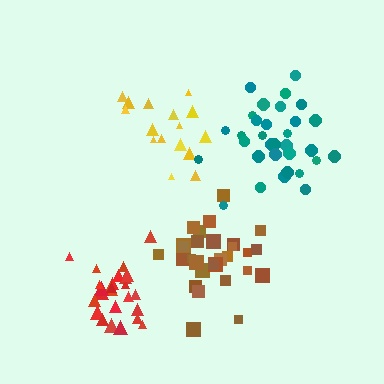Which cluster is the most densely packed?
Red.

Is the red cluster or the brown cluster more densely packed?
Red.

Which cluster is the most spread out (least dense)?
Yellow.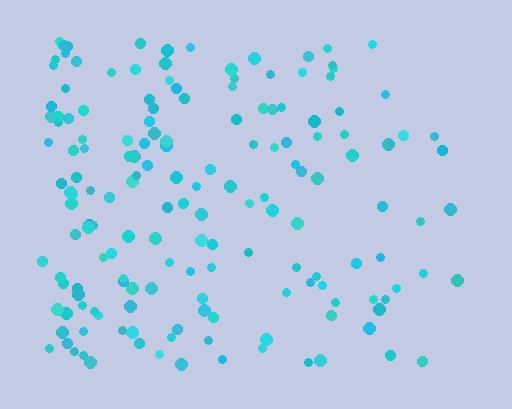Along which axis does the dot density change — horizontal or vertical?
Horizontal.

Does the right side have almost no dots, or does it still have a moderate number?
Still a moderate number, just noticeably fewer than the left.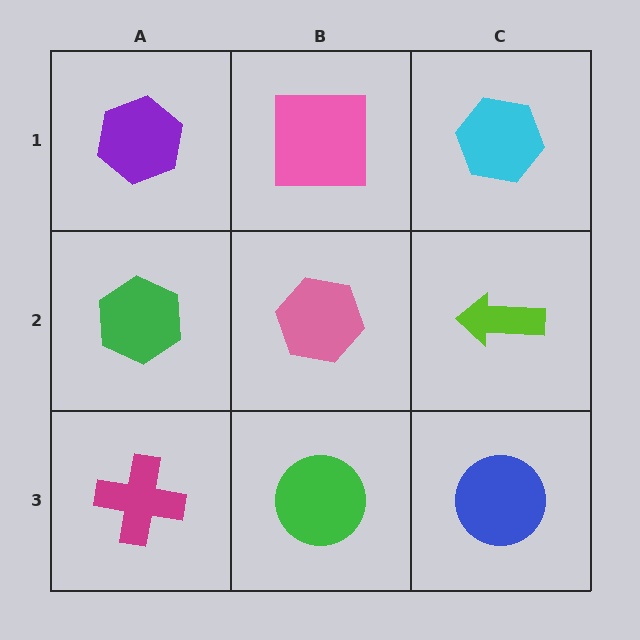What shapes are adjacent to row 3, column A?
A green hexagon (row 2, column A), a green circle (row 3, column B).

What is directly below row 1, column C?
A lime arrow.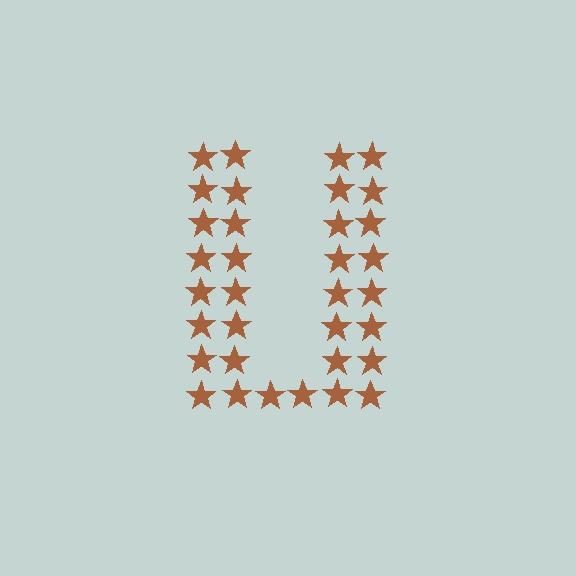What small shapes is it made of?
It is made of small stars.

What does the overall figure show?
The overall figure shows the letter U.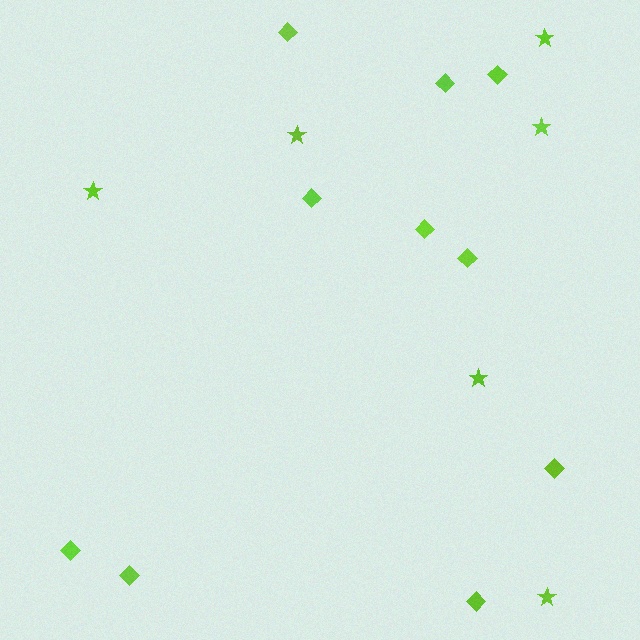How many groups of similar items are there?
There are 2 groups: one group of diamonds (10) and one group of stars (6).